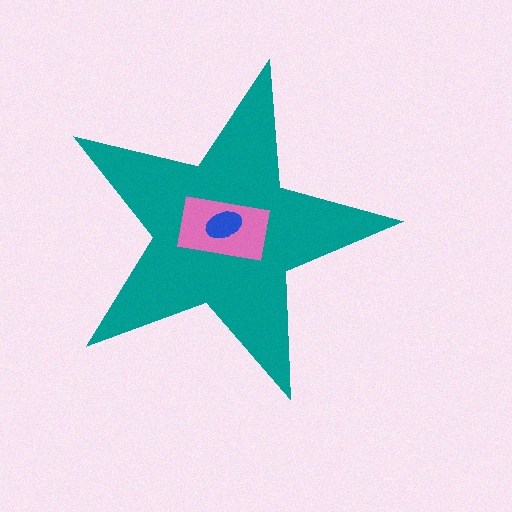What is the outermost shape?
The teal star.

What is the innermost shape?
The blue ellipse.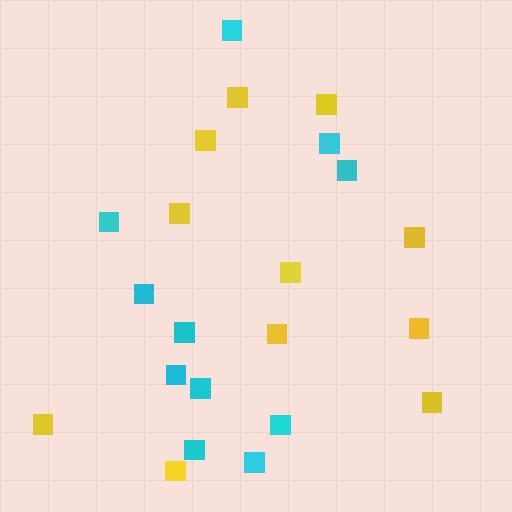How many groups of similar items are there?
There are 2 groups: one group of yellow squares (11) and one group of cyan squares (11).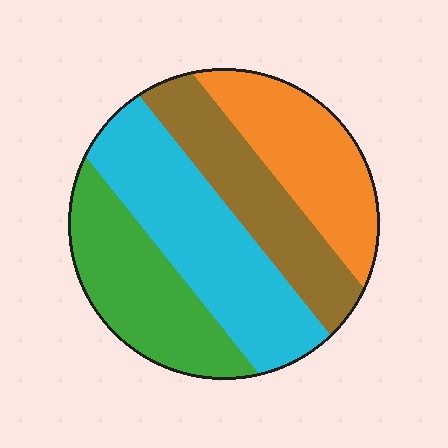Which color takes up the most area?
Cyan, at roughly 30%.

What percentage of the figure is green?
Green takes up about one quarter (1/4) of the figure.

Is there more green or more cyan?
Cyan.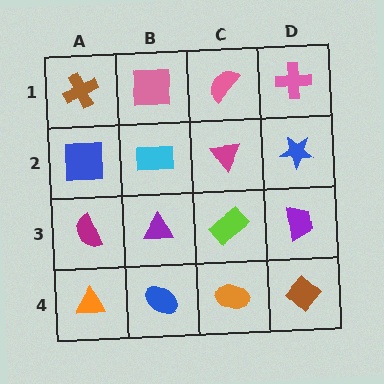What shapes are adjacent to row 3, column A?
A blue square (row 2, column A), an orange triangle (row 4, column A), a purple triangle (row 3, column B).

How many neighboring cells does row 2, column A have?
3.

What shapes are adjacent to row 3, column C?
A magenta triangle (row 2, column C), an orange ellipse (row 4, column C), a purple triangle (row 3, column B), a purple trapezoid (row 3, column D).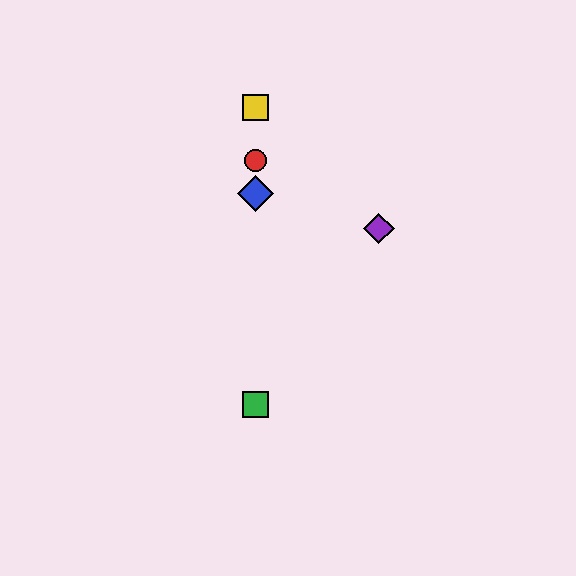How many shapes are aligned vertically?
4 shapes (the red circle, the blue diamond, the green square, the yellow square) are aligned vertically.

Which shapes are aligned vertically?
The red circle, the blue diamond, the green square, the yellow square are aligned vertically.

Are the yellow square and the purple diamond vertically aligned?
No, the yellow square is at x≈255 and the purple diamond is at x≈379.